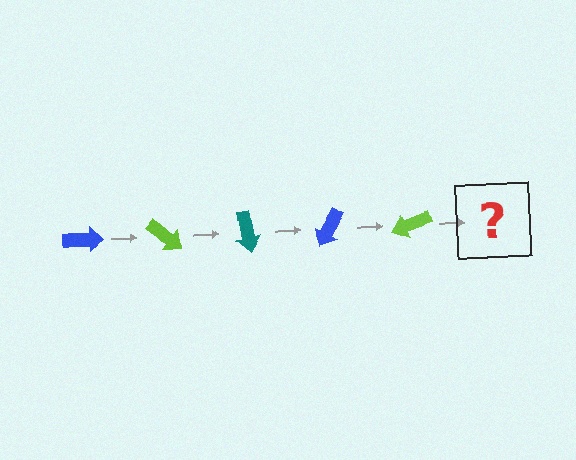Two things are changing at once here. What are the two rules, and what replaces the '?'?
The two rules are that it rotates 40 degrees each step and the color cycles through blue, lime, and teal. The '?' should be a teal arrow, rotated 200 degrees from the start.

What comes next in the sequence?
The next element should be a teal arrow, rotated 200 degrees from the start.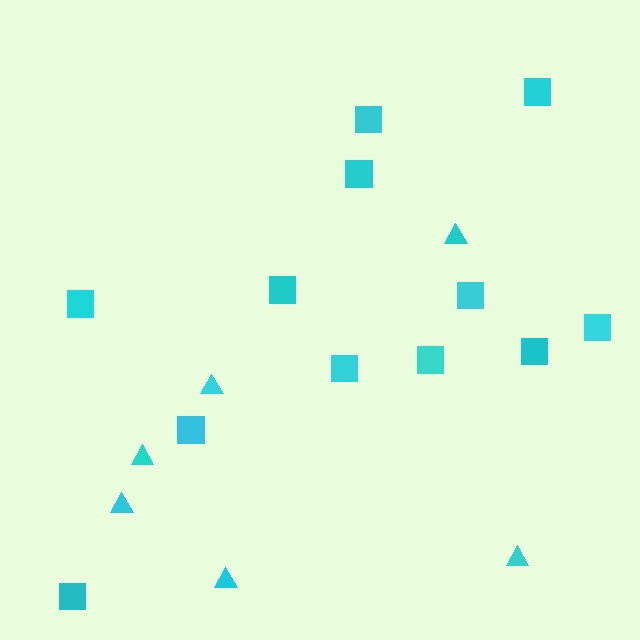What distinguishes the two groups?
There are 2 groups: one group of squares (12) and one group of triangles (6).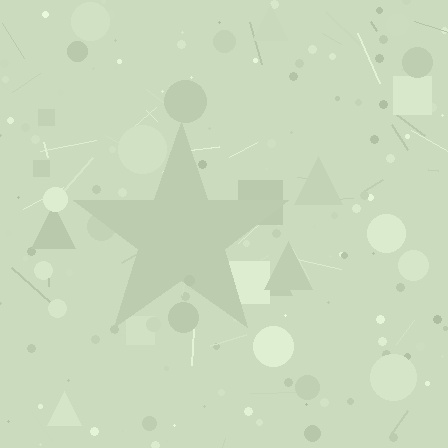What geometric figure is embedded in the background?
A star is embedded in the background.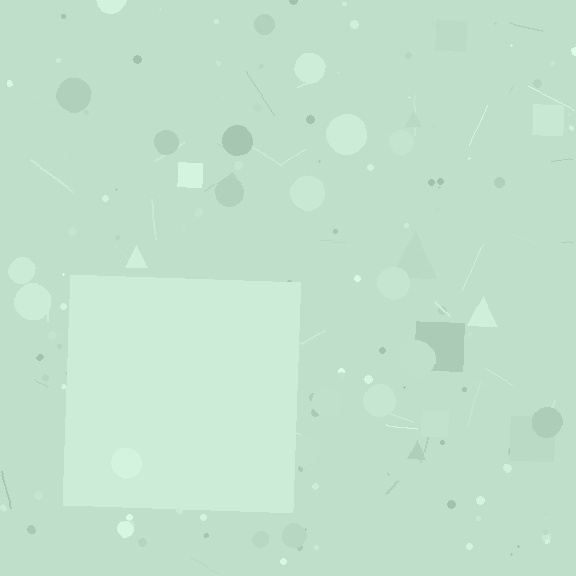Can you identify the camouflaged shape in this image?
The camouflaged shape is a square.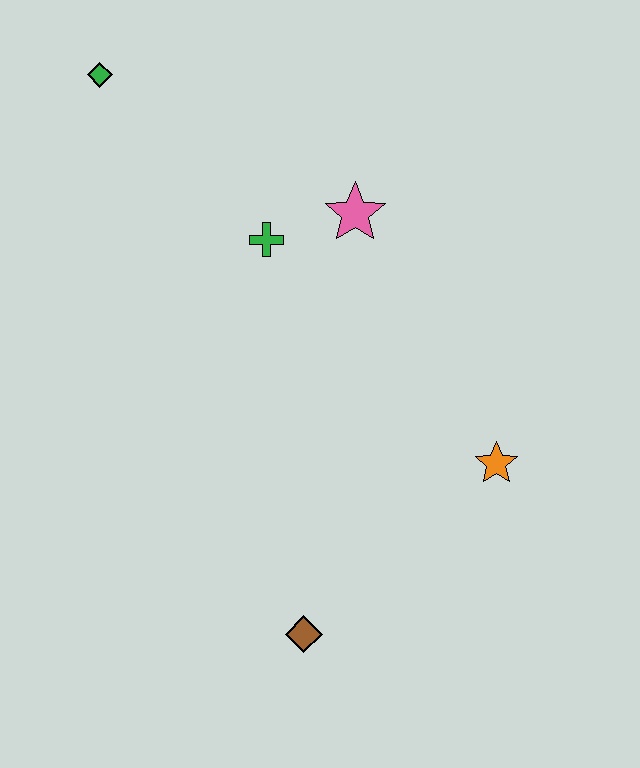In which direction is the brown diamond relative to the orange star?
The brown diamond is to the left of the orange star.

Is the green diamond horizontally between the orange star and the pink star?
No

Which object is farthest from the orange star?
The green diamond is farthest from the orange star.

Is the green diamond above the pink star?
Yes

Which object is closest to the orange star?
The brown diamond is closest to the orange star.